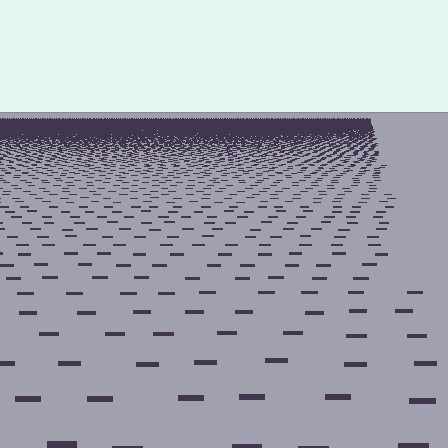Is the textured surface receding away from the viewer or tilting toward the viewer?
The surface is receding away from the viewer. Texture elements get smaller and denser toward the top.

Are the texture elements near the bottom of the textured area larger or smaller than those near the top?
Larger. Near the bottom, elements are closer to the viewer and appear at a bigger on-screen size.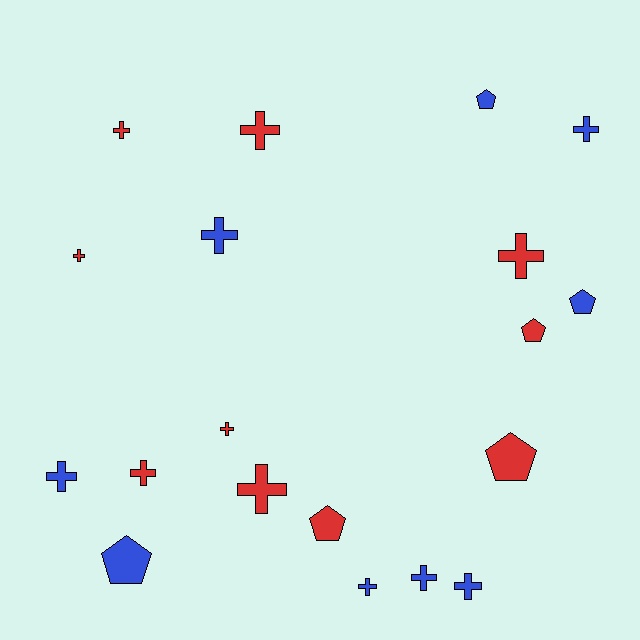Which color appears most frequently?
Red, with 10 objects.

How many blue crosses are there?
There are 6 blue crosses.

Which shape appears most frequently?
Cross, with 13 objects.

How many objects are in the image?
There are 19 objects.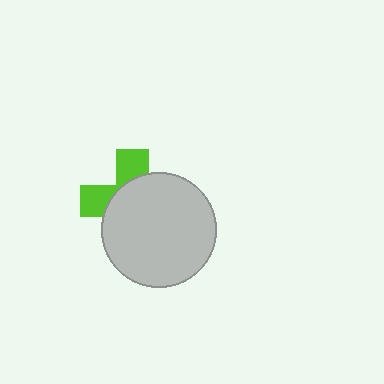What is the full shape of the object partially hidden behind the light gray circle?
The partially hidden object is a lime cross.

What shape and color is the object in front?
The object in front is a light gray circle.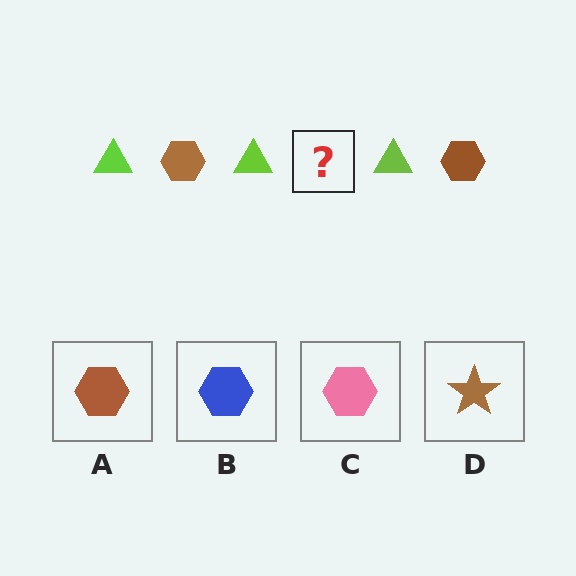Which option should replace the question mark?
Option A.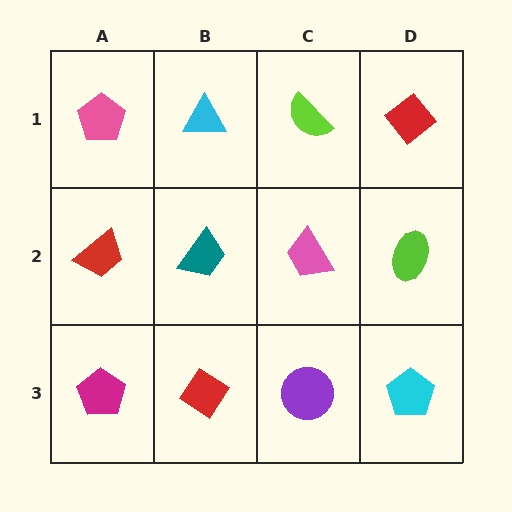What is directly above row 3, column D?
A lime ellipse.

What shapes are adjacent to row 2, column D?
A red diamond (row 1, column D), a cyan pentagon (row 3, column D), a pink trapezoid (row 2, column C).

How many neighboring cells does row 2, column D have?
3.